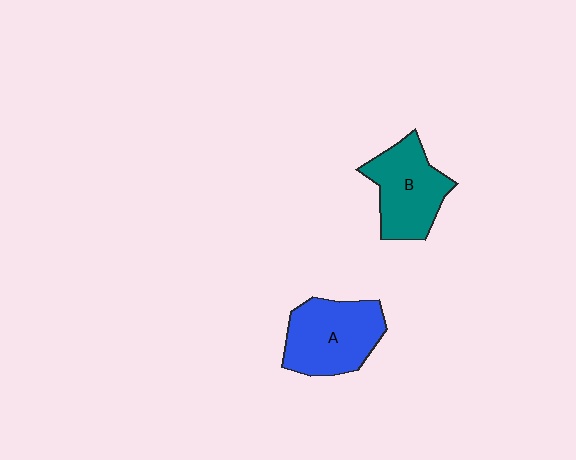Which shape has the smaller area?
Shape B (teal).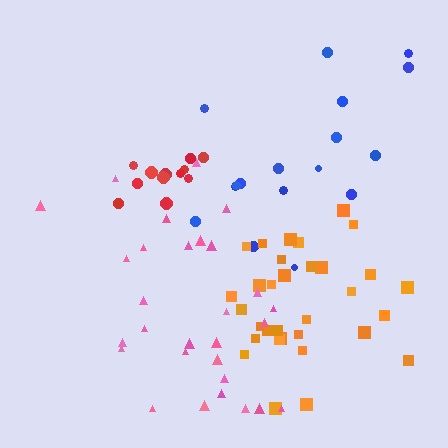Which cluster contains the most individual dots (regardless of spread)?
Orange (32).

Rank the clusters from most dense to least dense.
red, orange, pink, blue.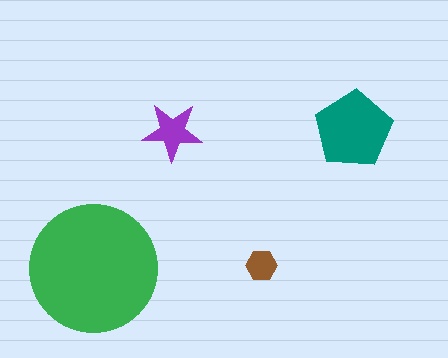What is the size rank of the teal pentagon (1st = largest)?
2nd.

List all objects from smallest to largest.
The brown hexagon, the purple star, the teal pentagon, the green circle.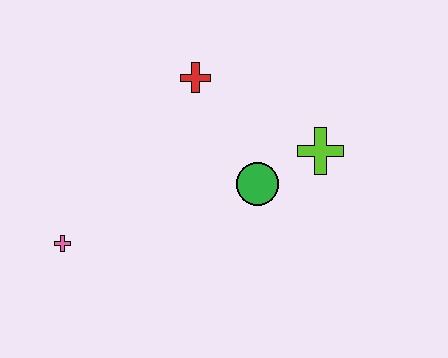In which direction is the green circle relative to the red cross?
The green circle is below the red cross.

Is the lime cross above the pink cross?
Yes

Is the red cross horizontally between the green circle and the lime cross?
No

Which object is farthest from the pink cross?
The lime cross is farthest from the pink cross.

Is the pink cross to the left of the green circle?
Yes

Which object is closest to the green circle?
The lime cross is closest to the green circle.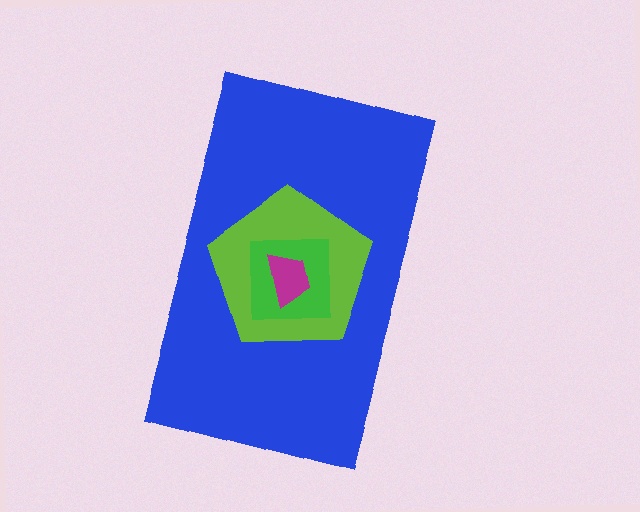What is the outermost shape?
The blue rectangle.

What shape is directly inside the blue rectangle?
The lime pentagon.